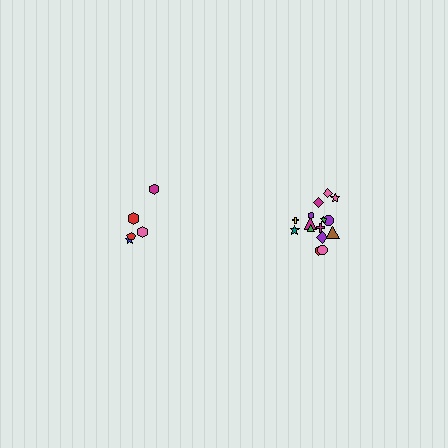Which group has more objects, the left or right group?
The right group.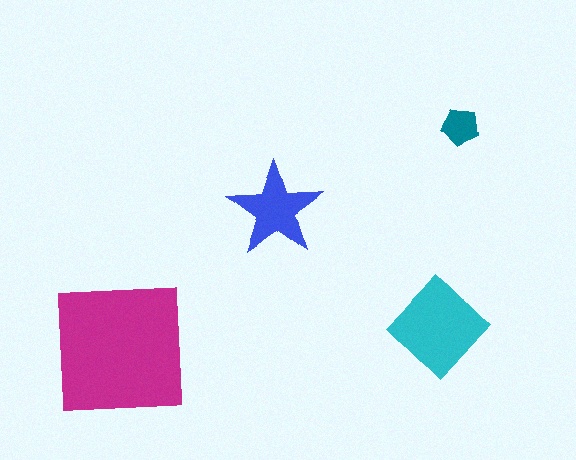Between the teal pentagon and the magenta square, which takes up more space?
The magenta square.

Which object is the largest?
The magenta square.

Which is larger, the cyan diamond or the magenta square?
The magenta square.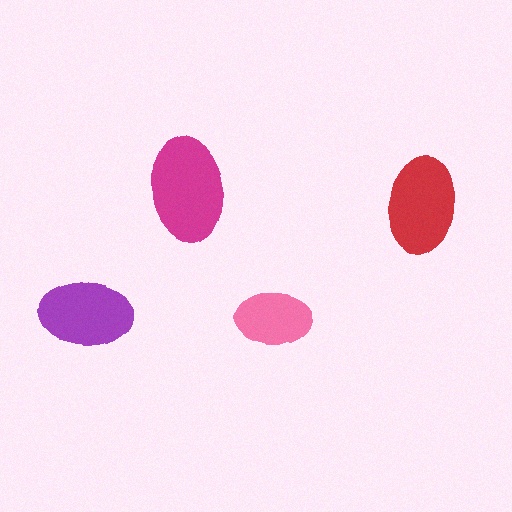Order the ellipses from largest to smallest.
the magenta one, the red one, the purple one, the pink one.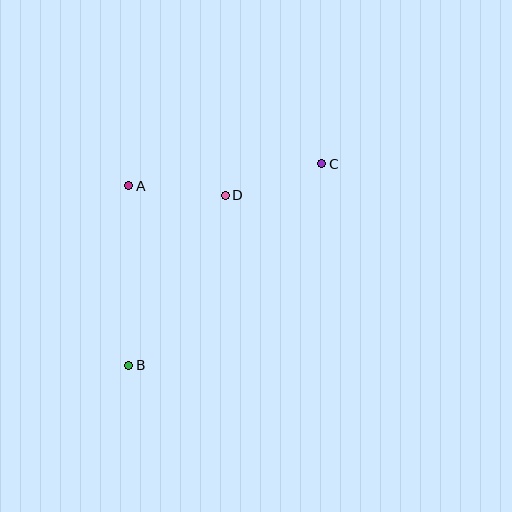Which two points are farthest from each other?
Points B and C are farthest from each other.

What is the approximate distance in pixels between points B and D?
The distance between B and D is approximately 195 pixels.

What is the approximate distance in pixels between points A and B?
The distance between A and B is approximately 180 pixels.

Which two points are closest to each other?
Points A and D are closest to each other.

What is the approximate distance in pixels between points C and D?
The distance between C and D is approximately 102 pixels.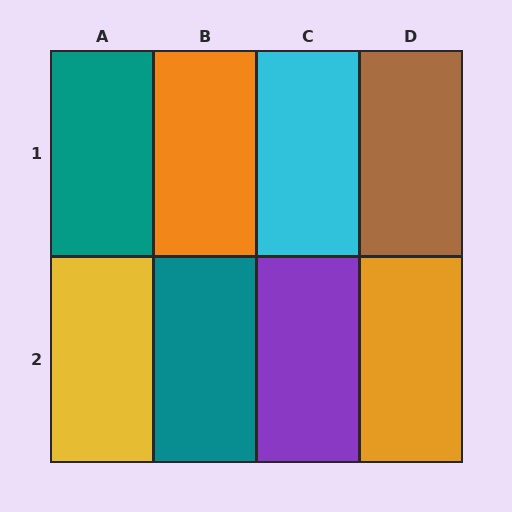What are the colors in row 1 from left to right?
Teal, orange, cyan, brown.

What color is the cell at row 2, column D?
Orange.